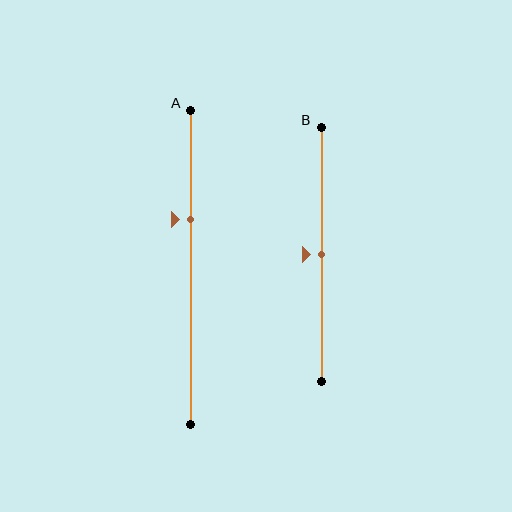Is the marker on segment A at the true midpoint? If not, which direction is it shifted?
No, the marker on segment A is shifted upward by about 15% of the segment length.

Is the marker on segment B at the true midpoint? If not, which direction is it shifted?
Yes, the marker on segment B is at the true midpoint.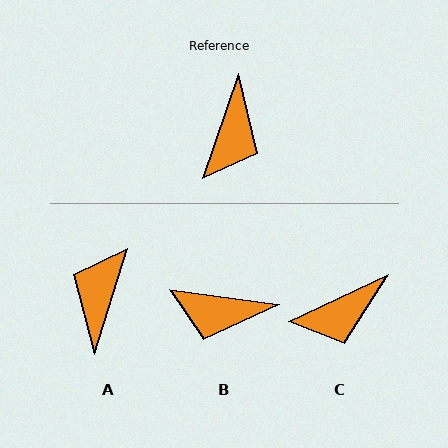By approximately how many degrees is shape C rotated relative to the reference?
Approximately 46 degrees clockwise.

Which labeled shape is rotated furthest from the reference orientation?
A, about 178 degrees away.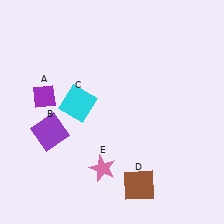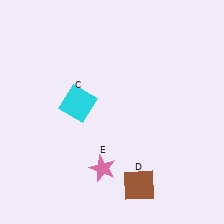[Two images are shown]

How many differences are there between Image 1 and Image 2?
There are 2 differences between the two images.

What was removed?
The purple diamond (A), the purple square (B) were removed in Image 2.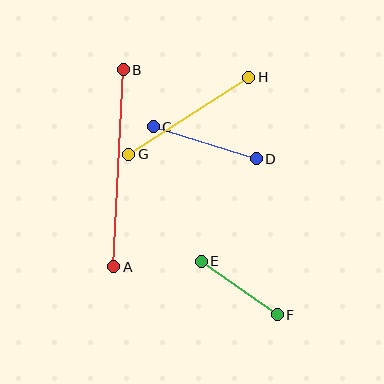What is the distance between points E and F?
The distance is approximately 93 pixels.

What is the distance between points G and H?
The distance is approximately 143 pixels.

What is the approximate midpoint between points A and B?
The midpoint is at approximately (119, 168) pixels.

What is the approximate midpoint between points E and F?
The midpoint is at approximately (239, 288) pixels.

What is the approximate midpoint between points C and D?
The midpoint is at approximately (205, 143) pixels.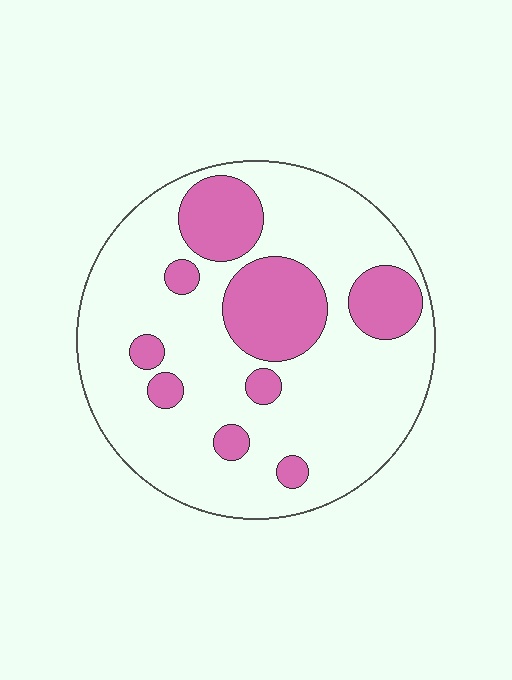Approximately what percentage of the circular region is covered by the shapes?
Approximately 25%.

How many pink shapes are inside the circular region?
9.